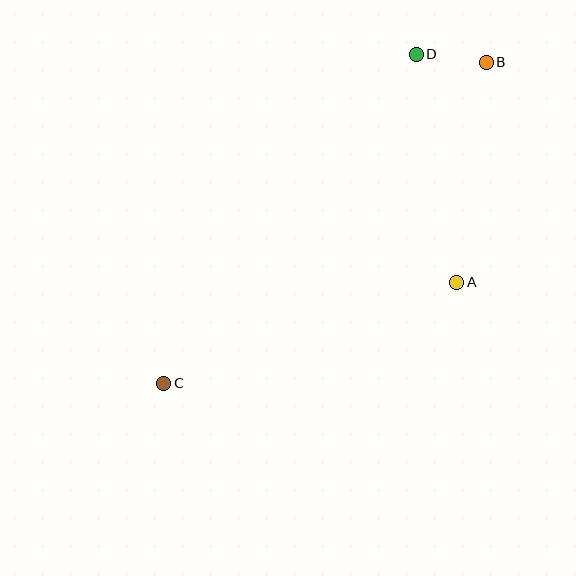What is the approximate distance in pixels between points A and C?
The distance between A and C is approximately 310 pixels.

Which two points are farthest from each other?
Points B and C are farthest from each other.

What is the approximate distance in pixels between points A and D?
The distance between A and D is approximately 232 pixels.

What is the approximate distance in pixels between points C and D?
The distance between C and D is approximately 415 pixels.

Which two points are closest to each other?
Points B and D are closest to each other.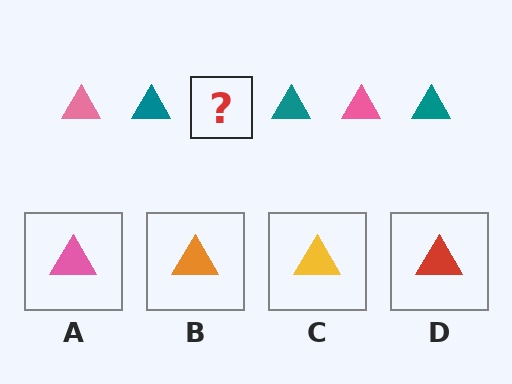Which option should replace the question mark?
Option A.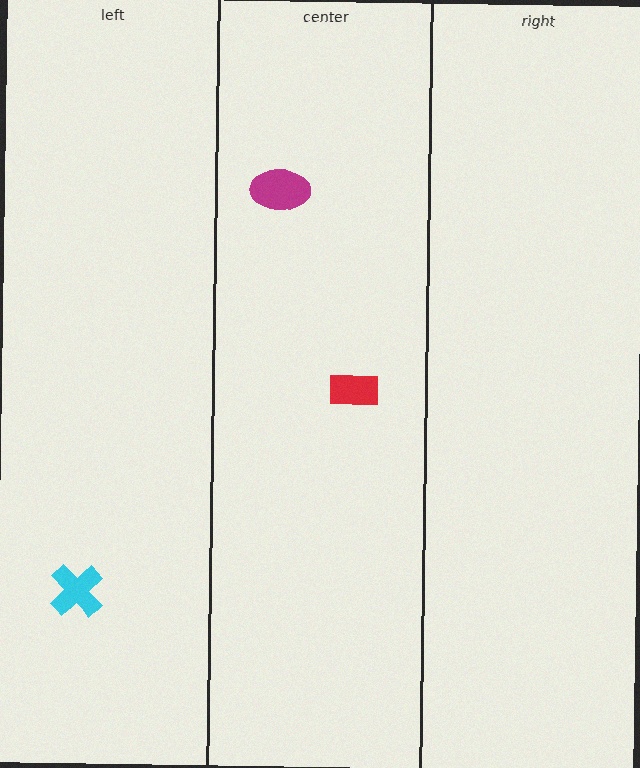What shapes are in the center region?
The red rectangle, the magenta ellipse.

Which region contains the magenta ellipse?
The center region.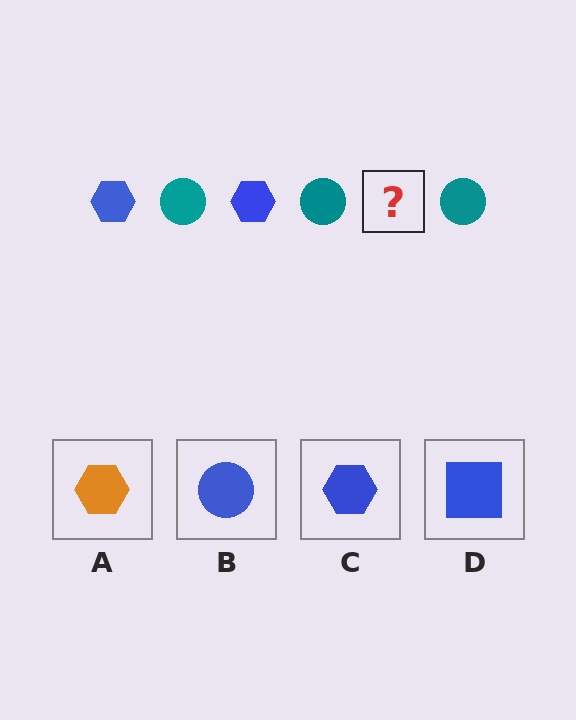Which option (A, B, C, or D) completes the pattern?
C.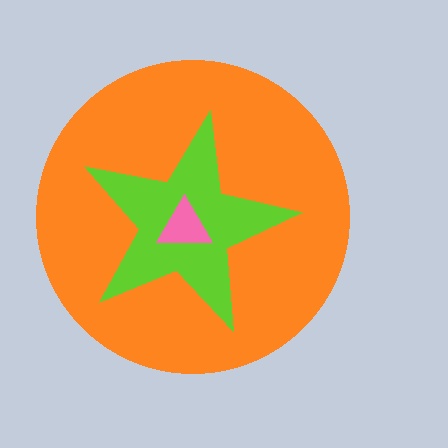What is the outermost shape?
The orange circle.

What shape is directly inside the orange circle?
The lime star.